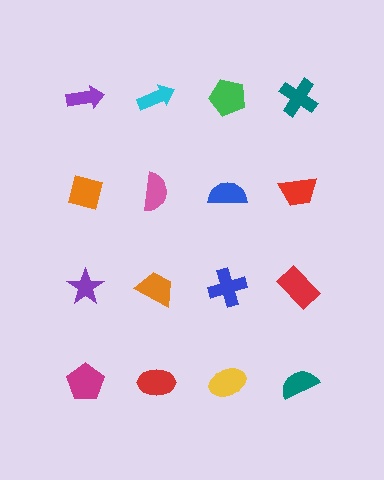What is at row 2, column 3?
A blue semicircle.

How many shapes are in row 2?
4 shapes.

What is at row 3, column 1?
A purple star.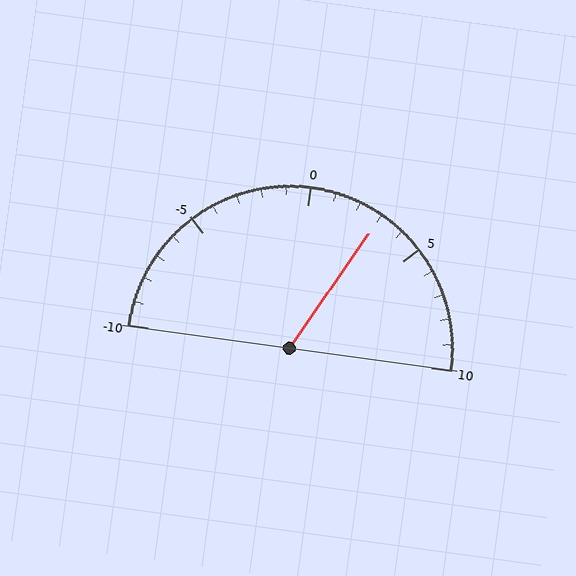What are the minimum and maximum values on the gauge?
The gauge ranges from -10 to 10.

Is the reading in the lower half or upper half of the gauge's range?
The reading is in the upper half of the range (-10 to 10).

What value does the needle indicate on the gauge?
The needle indicates approximately 3.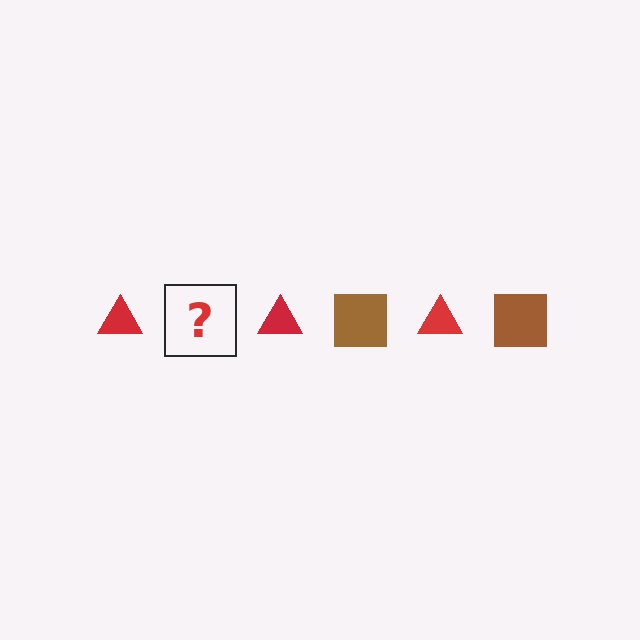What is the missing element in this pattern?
The missing element is a brown square.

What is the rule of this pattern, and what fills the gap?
The rule is that the pattern alternates between red triangle and brown square. The gap should be filled with a brown square.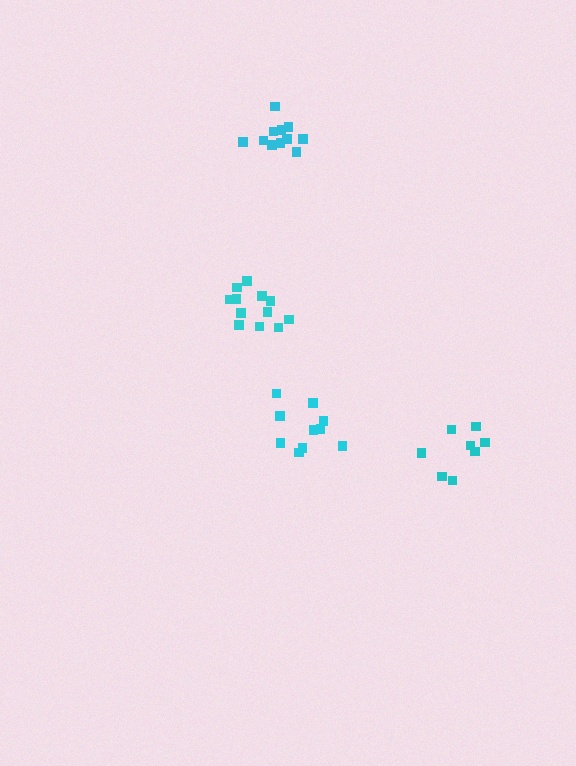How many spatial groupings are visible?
There are 4 spatial groupings.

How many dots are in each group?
Group 1: 10 dots, Group 2: 8 dots, Group 3: 11 dots, Group 4: 12 dots (41 total).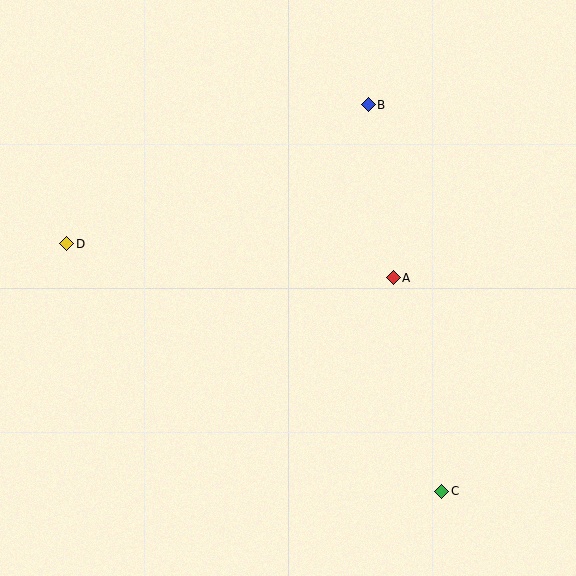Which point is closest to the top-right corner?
Point B is closest to the top-right corner.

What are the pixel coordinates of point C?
Point C is at (442, 491).